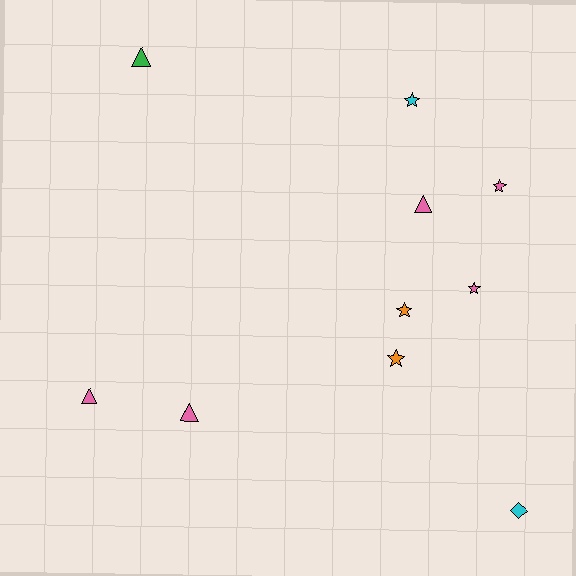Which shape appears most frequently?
Star, with 5 objects.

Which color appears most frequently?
Pink, with 5 objects.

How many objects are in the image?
There are 10 objects.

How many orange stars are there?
There are 2 orange stars.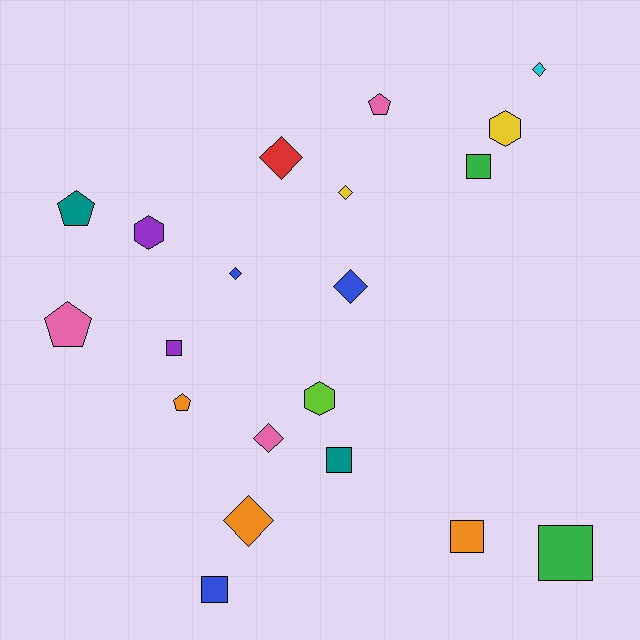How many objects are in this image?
There are 20 objects.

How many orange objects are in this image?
There are 3 orange objects.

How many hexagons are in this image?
There are 3 hexagons.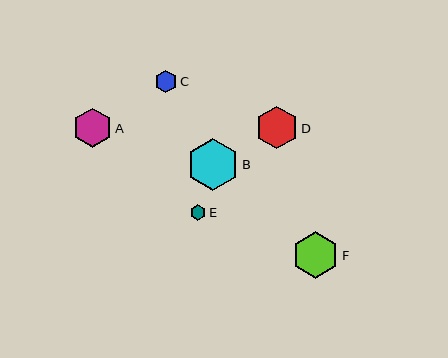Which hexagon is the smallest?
Hexagon E is the smallest with a size of approximately 16 pixels.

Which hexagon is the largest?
Hexagon B is the largest with a size of approximately 52 pixels.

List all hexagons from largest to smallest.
From largest to smallest: B, F, D, A, C, E.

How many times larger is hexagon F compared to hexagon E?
Hexagon F is approximately 2.9 times the size of hexagon E.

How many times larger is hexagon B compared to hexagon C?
Hexagon B is approximately 2.3 times the size of hexagon C.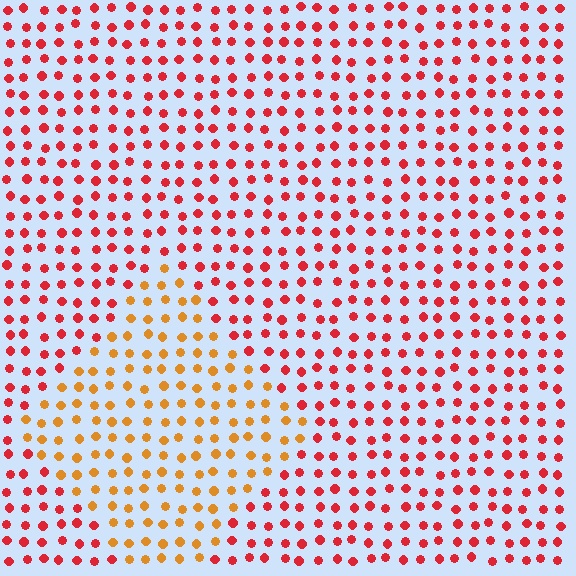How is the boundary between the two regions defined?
The boundary is defined purely by a slight shift in hue (about 38 degrees). Spacing, size, and orientation are identical on both sides.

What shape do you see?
I see a diamond.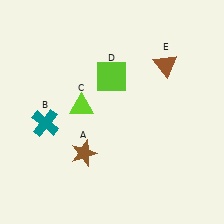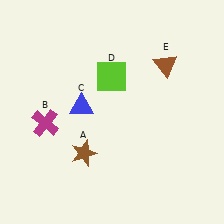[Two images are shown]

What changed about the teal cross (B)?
In Image 1, B is teal. In Image 2, it changed to magenta.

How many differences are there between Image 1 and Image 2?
There are 2 differences between the two images.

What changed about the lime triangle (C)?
In Image 1, C is lime. In Image 2, it changed to blue.